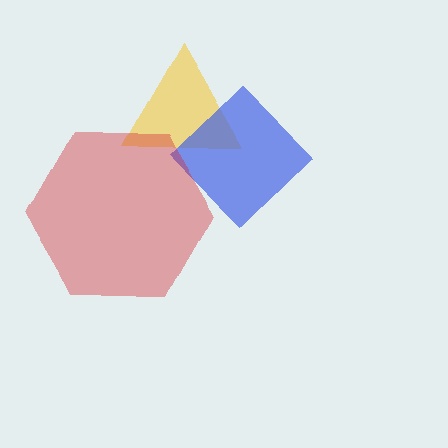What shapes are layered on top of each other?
The layered shapes are: a yellow triangle, a blue diamond, a red hexagon.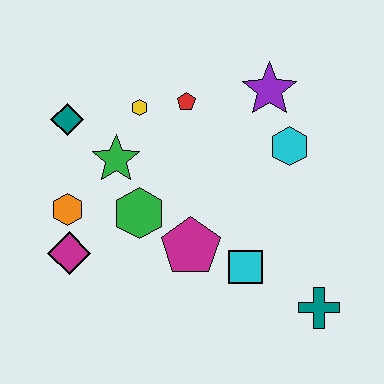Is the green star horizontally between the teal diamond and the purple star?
Yes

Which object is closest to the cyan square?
The magenta pentagon is closest to the cyan square.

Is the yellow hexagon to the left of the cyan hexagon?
Yes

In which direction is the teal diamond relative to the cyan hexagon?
The teal diamond is to the left of the cyan hexagon.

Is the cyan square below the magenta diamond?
Yes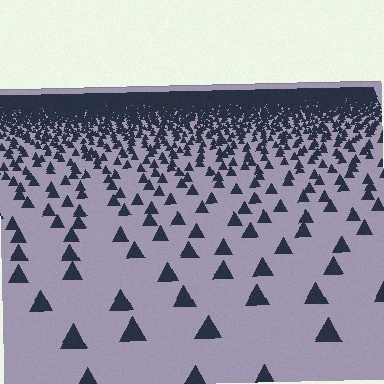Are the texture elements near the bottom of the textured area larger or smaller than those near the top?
Larger. Near the bottom, elements are closer to the viewer and appear at a bigger on-screen size.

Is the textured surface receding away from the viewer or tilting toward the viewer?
The surface is receding away from the viewer. Texture elements get smaller and denser toward the top.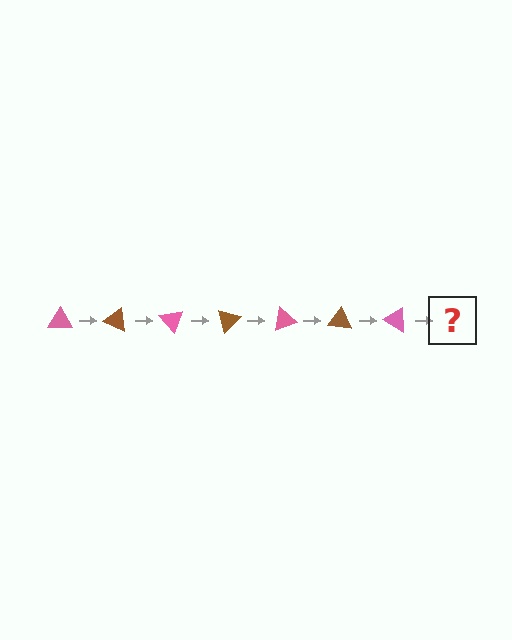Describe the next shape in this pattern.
It should be a brown triangle, rotated 175 degrees from the start.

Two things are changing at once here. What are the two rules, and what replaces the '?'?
The two rules are that it rotates 25 degrees each step and the color cycles through pink and brown. The '?' should be a brown triangle, rotated 175 degrees from the start.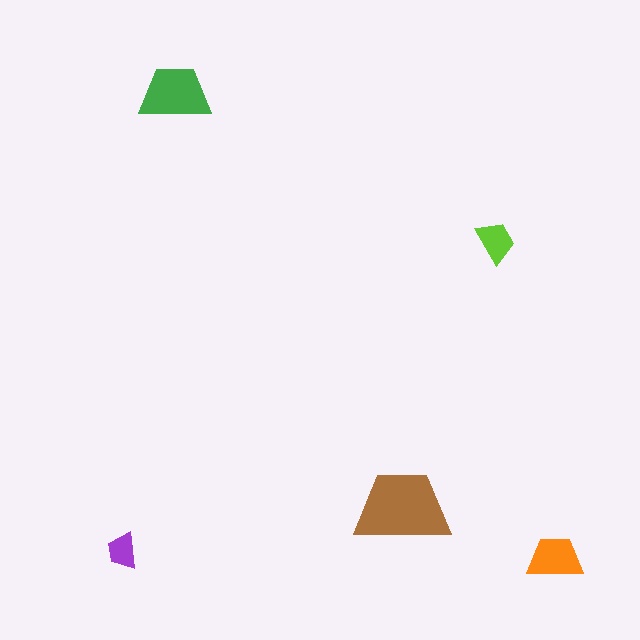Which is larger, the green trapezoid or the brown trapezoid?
The brown one.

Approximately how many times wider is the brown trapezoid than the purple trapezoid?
About 2.5 times wider.